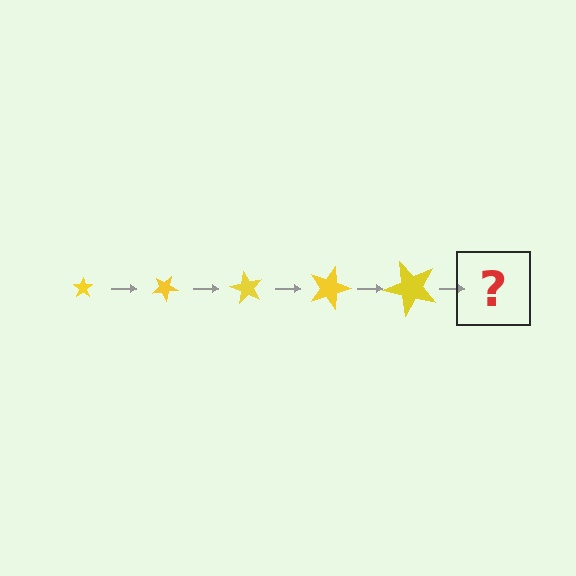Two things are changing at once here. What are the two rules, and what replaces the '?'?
The two rules are that the star grows larger each step and it rotates 30 degrees each step. The '?' should be a star, larger than the previous one and rotated 150 degrees from the start.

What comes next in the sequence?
The next element should be a star, larger than the previous one and rotated 150 degrees from the start.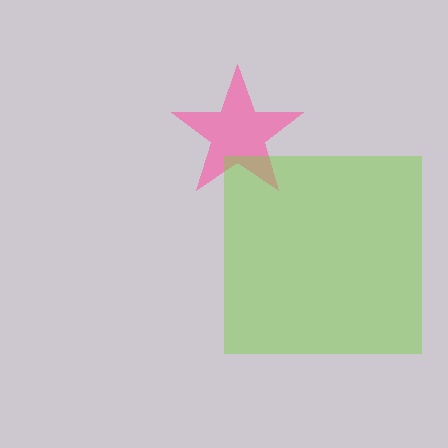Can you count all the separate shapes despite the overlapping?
Yes, there are 2 separate shapes.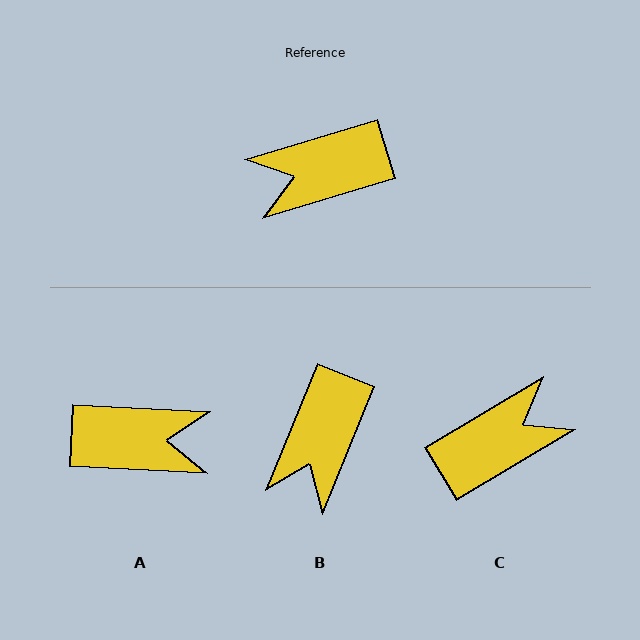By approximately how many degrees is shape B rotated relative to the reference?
Approximately 51 degrees counter-clockwise.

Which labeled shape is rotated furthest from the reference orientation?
C, about 166 degrees away.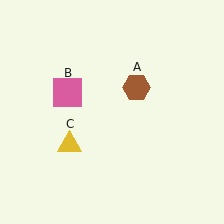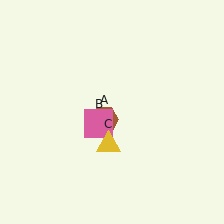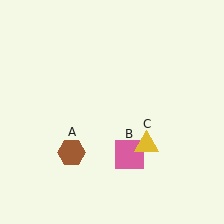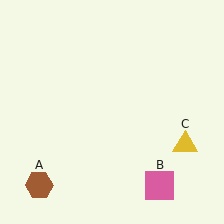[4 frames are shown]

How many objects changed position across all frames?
3 objects changed position: brown hexagon (object A), pink square (object B), yellow triangle (object C).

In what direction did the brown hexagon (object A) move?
The brown hexagon (object A) moved down and to the left.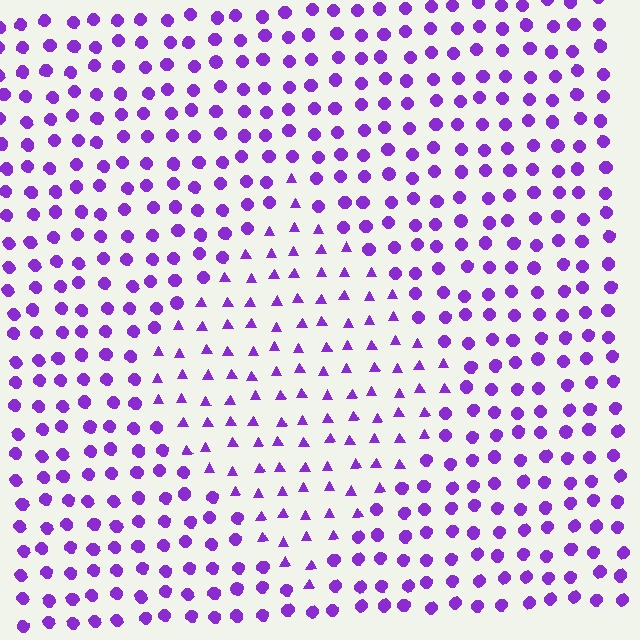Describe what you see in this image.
The image is filled with small purple elements arranged in a uniform grid. A diamond-shaped region contains triangles, while the surrounding area contains circles. The boundary is defined purely by the change in element shape.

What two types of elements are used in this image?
The image uses triangles inside the diamond region and circles outside it.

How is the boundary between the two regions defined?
The boundary is defined by a change in element shape: triangles inside vs. circles outside. All elements share the same color and spacing.